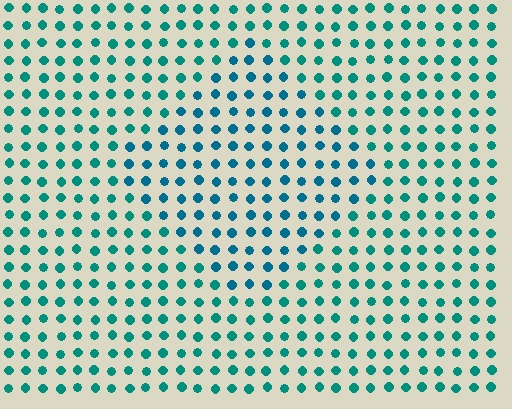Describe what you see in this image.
The image is filled with small teal elements in a uniform arrangement. A diamond-shaped region is visible where the elements are tinted to a slightly different hue, forming a subtle color boundary.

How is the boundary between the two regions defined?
The boundary is defined purely by a slight shift in hue (about 22 degrees). Spacing, size, and orientation are identical on both sides.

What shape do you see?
I see a diamond.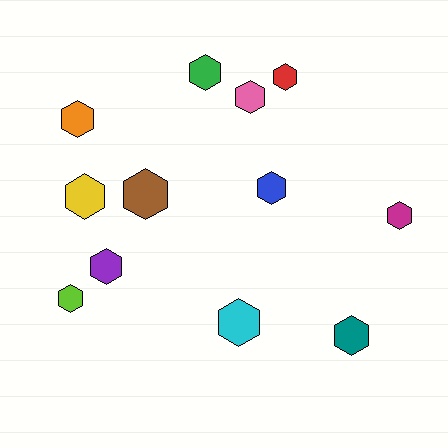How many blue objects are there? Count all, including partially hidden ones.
There is 1 blue object.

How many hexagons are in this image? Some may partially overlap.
There are 12 hexagons.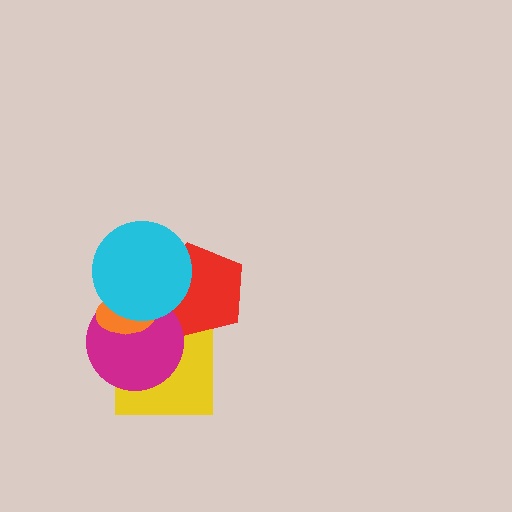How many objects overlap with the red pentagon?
4 objects overlap with the red pentagon.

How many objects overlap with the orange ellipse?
4 objects overlap with the orange ellipse.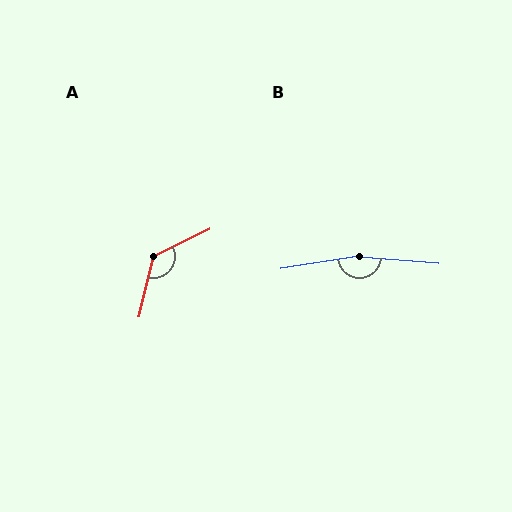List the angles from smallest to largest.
A (129°), B (166°).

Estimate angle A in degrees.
Approximately 129 degrees.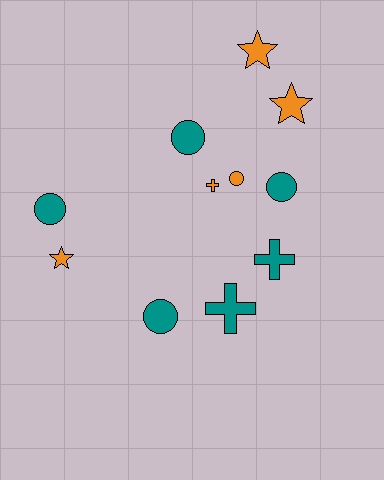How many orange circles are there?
There is 1 orange circle.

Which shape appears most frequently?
Circle, with 5 objects.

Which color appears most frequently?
Teal, with 6 objects.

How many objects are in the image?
There are 11 objects.